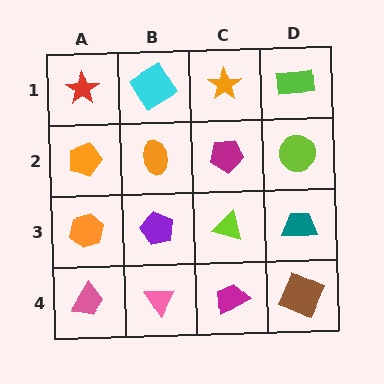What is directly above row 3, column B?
An orange ellipse.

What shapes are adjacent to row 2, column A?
A red star (row 1, column A), an orange hexagon (row 3, column A), an orange ellipse (row 2, column B).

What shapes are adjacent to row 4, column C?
A lime triangle (row 3, column C), a pink triangle (row 4, column B), a brown square (row 4, column D).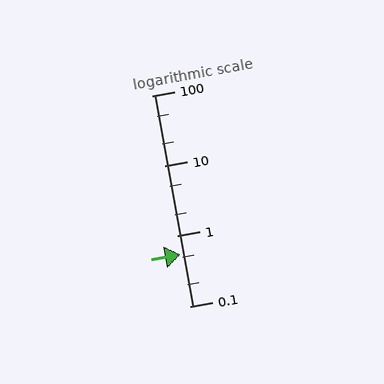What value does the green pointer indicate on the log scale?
The pointer indicates approximately 0.54.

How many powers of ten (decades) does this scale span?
The scale spans 3 decades, from 0.1 to 100.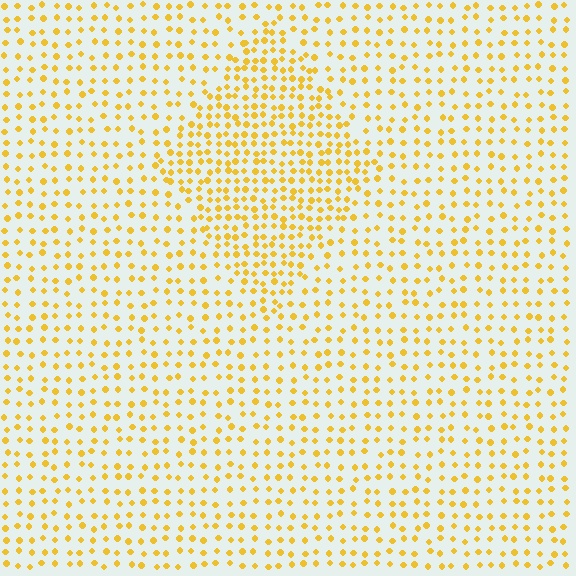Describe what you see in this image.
The image contains small yellow elements arranged at two different densities. A diamond-shaped region is visible where the elements are more densely packed than the surrounding area.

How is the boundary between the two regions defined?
The boundary is defined by a change in element density (approximately 1.8x ratio). All elements are the same color, size, and shape.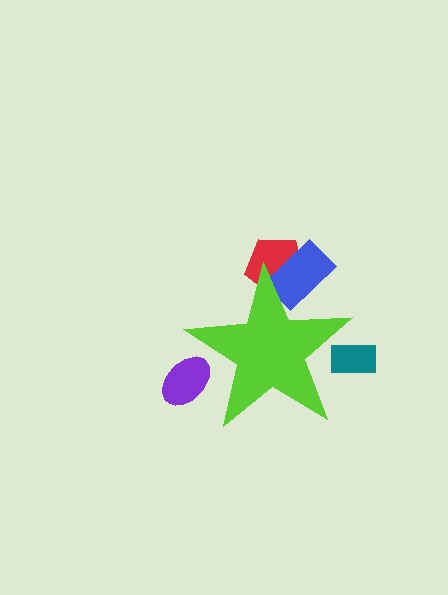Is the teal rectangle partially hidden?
Yes, the teal rectangle is partially hidden behind the lime star.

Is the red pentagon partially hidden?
Yes, the red pentagon is partially hidden behind the lime star.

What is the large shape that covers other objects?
A lime star.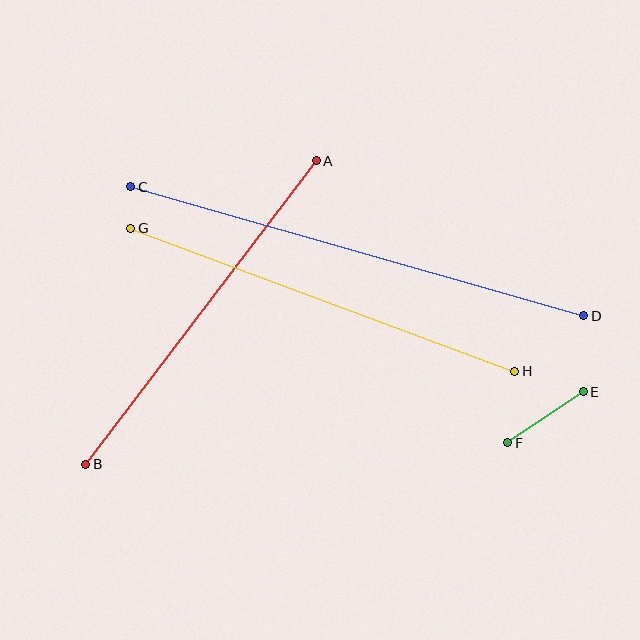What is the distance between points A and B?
The distance is approximately 381 pixels.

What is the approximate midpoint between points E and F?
The midpoint is at approximately (545, 417) pixels.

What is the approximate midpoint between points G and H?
The midpoint is at approximately (323, 300) pixels.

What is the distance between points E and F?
The distance is approximately 91 pixels.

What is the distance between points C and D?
The distance is approximately 471 pixels.